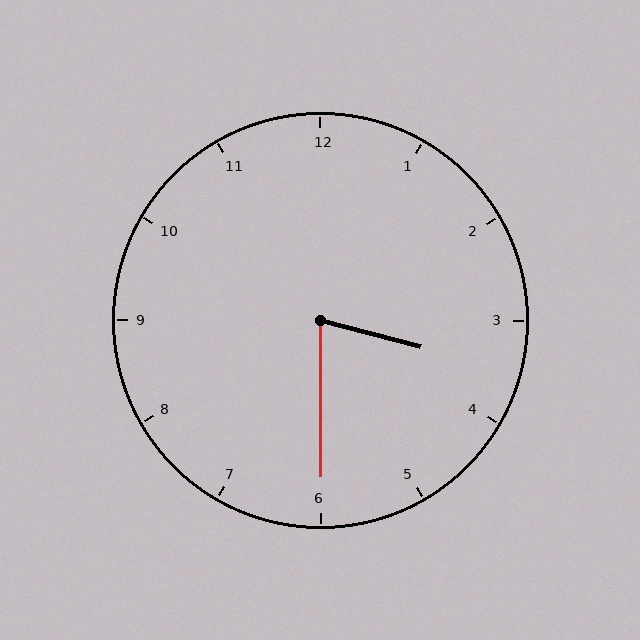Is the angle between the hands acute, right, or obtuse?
It is acute.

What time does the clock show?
3:30.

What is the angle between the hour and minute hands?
Approximately 75 degrees.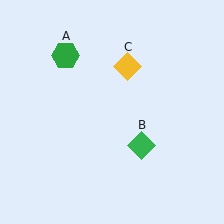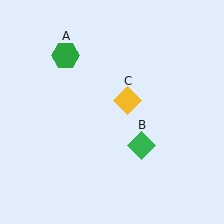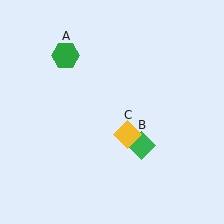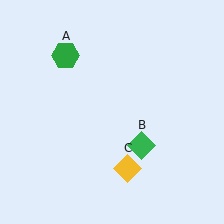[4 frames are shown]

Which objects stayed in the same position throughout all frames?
Green hexagon (object A) and green diamond (object B) remained stationary.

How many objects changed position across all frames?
1 object changed position: yellow diamond (object C).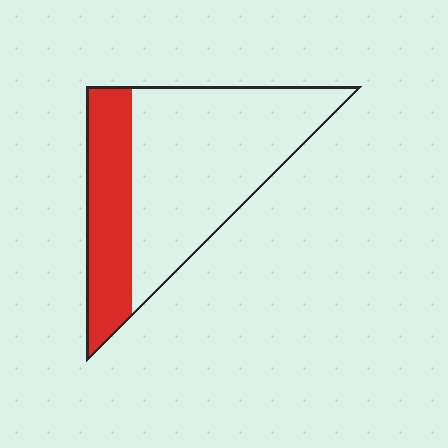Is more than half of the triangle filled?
No.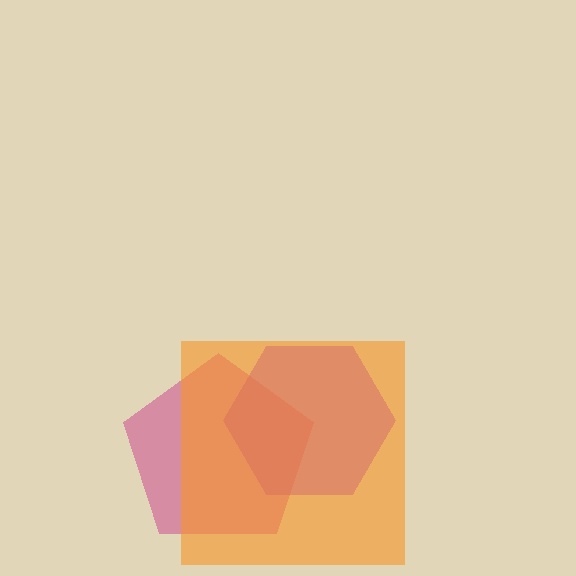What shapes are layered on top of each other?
The layered shapes are: a purple hexagon, a magenta pentagon, an orange square.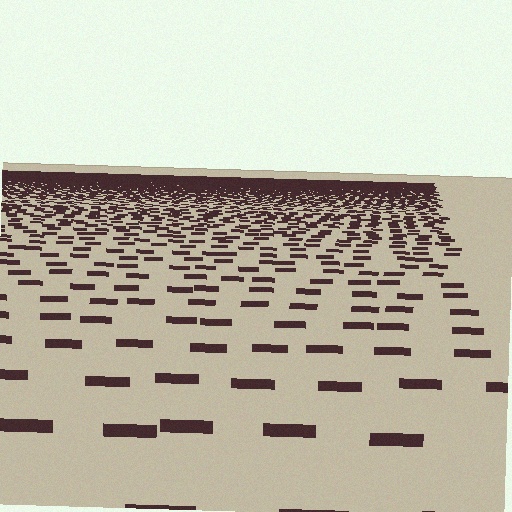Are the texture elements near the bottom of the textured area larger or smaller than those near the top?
Larger. Near the bottom, elements are closer to the viewer and appear at a bigger on-screen size.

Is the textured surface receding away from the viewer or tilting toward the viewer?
The surface is receding away from the viewer. Texture elements get smaller and denser toward the top.